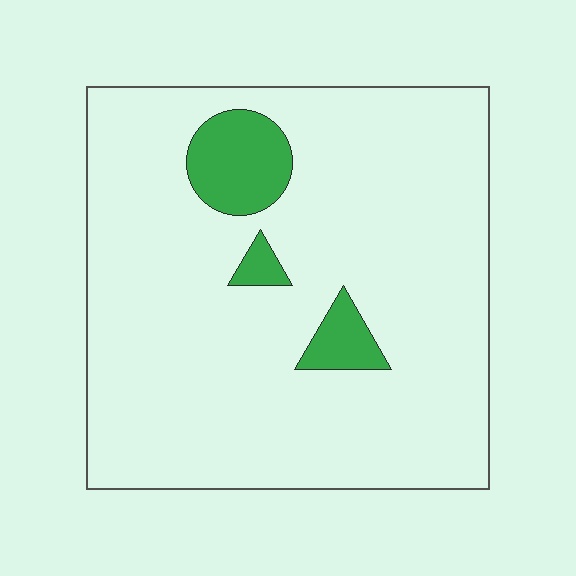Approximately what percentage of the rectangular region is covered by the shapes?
Approximately 10%.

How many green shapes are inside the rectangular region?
3.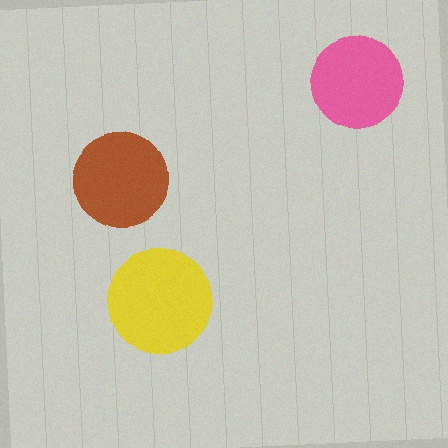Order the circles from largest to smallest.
the yellow one, the brown one, the pink one.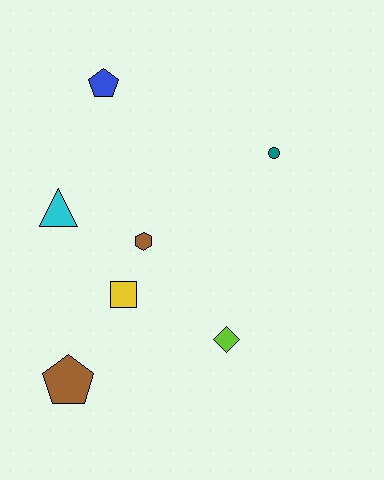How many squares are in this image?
There is 1 square.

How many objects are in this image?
There are 7 objects.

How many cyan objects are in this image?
There is 1 cyan object.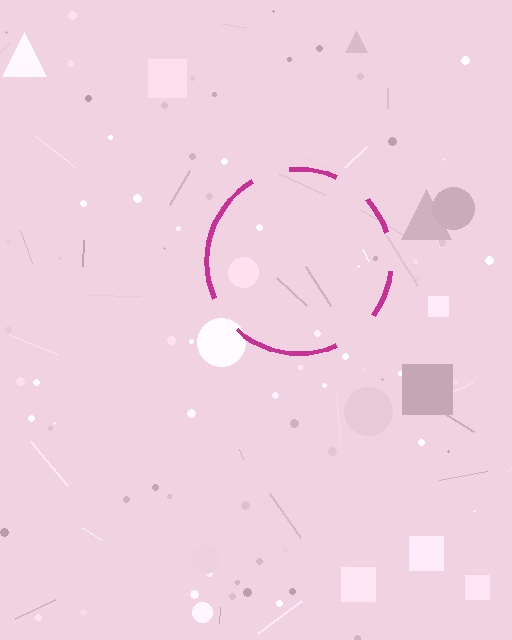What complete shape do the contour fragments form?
The contour fragments form a circle.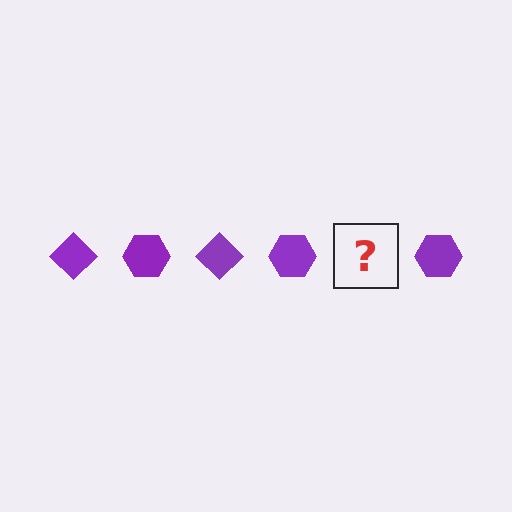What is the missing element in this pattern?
The missing element is a purple diamond.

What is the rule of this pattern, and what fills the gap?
The rule is that the pattern cycles through diamond, hexagon shapes in purple. The gap should be filled with a purple diamond.